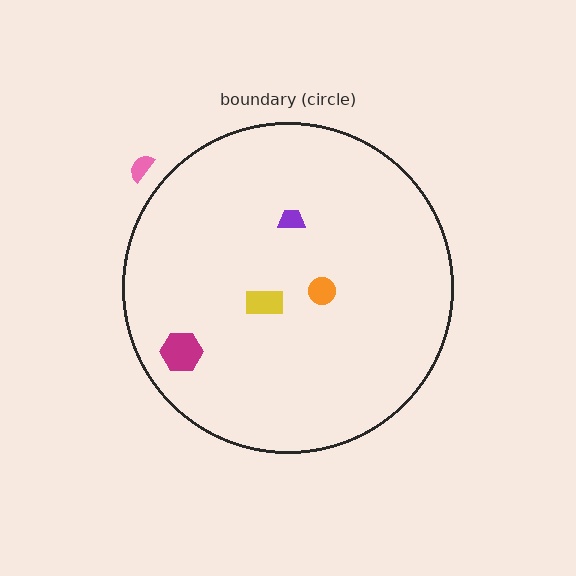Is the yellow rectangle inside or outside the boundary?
Inside.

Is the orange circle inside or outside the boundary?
Inside.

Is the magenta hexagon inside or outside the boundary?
Inside.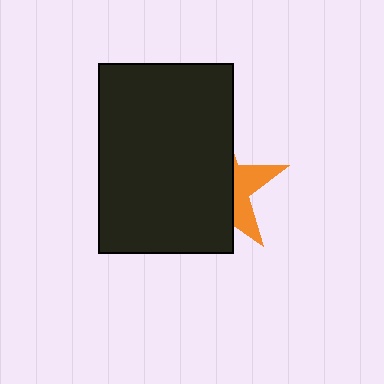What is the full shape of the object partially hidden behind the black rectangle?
The partially hidden object is an orange star.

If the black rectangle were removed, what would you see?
You would see the complete orange star.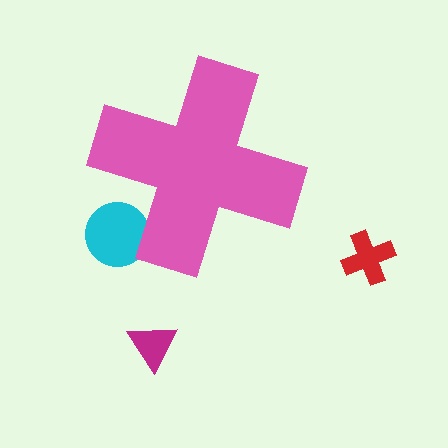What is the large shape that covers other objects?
A pink cross.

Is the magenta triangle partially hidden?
No, the magenta triangle is fully visible.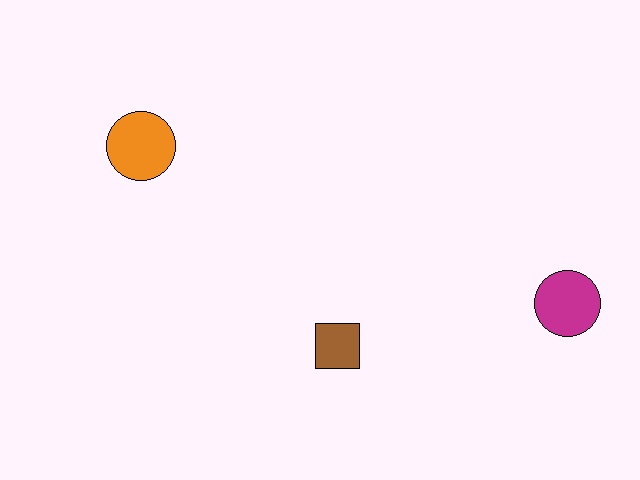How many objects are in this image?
There are 3 objects.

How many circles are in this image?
There are 2 circles.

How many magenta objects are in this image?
There is 1 magenta object.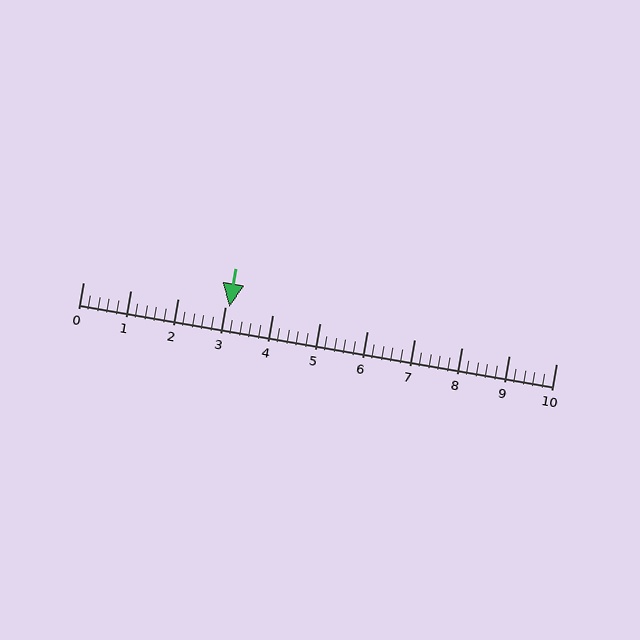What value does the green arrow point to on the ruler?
The green arrow points to approximately 3.1.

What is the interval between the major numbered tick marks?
The major tick marks are spaced 1 units apart.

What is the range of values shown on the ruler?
The ruler shows values from 0 to 10.